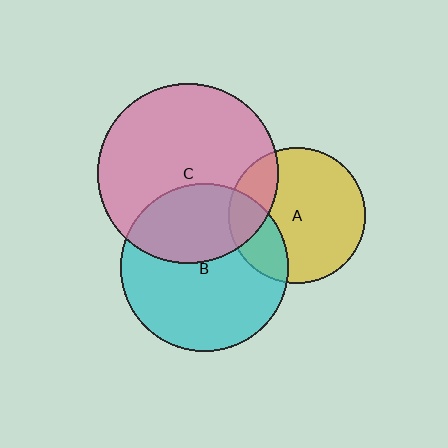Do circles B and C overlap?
Yes.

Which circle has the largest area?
Circle C (pink).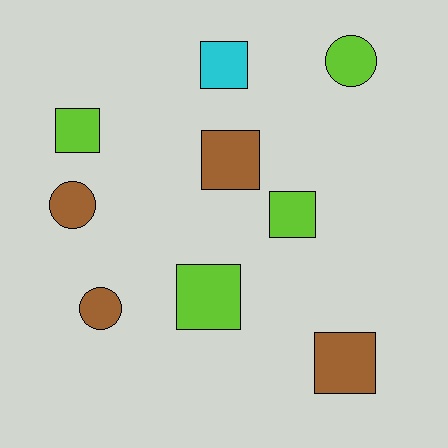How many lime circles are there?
There is 1 lime circle.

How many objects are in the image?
There are 9 objects.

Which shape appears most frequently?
Square, with 6 objects.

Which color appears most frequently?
Brown, with 4 objects.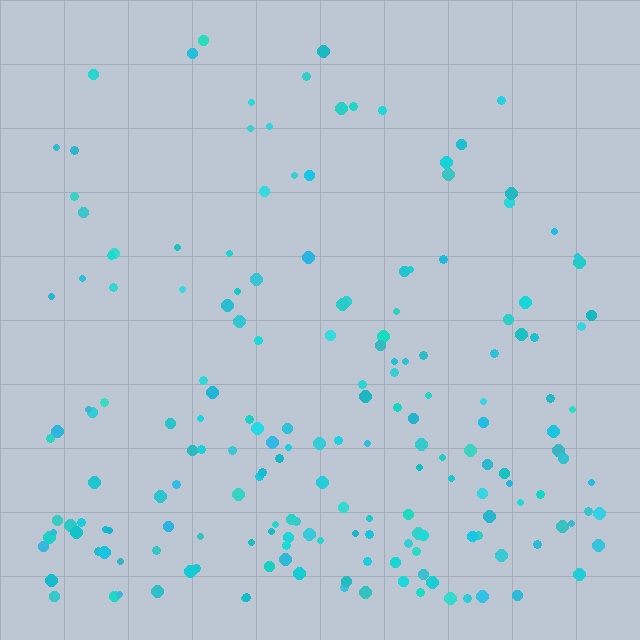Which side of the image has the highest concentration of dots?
The bottom.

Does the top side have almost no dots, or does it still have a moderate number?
Still a moderate number, just noticeably fewer than the bottom.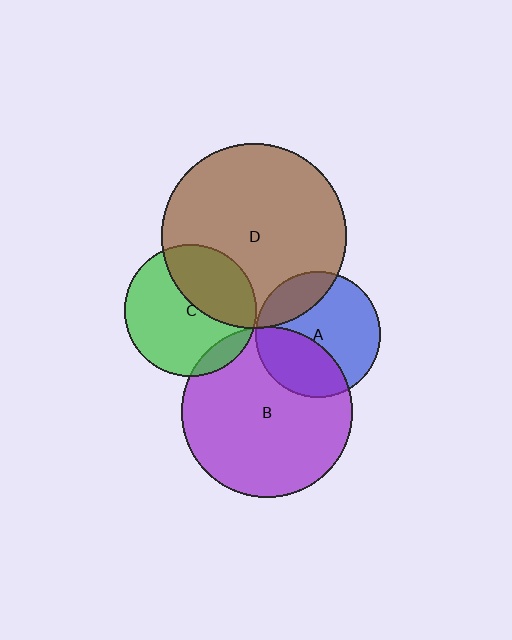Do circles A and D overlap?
Yes.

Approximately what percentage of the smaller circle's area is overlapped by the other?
Approximately 20%.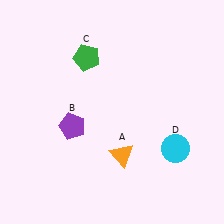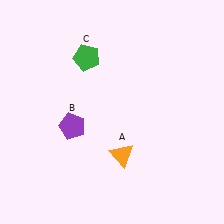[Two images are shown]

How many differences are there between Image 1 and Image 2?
There is 1 difference between the two images.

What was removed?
The cyan circle (D) was removed in Image 2.